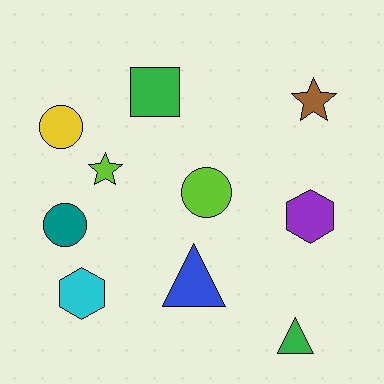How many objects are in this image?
There are 10 objects.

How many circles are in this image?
There are 3 circles.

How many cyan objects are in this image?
There is 1 cyan object.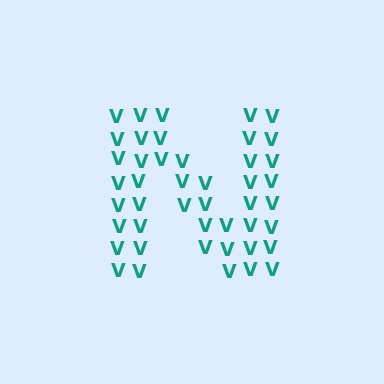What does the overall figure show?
The overall figure shows the letter N.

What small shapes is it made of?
It is made of small letter V's.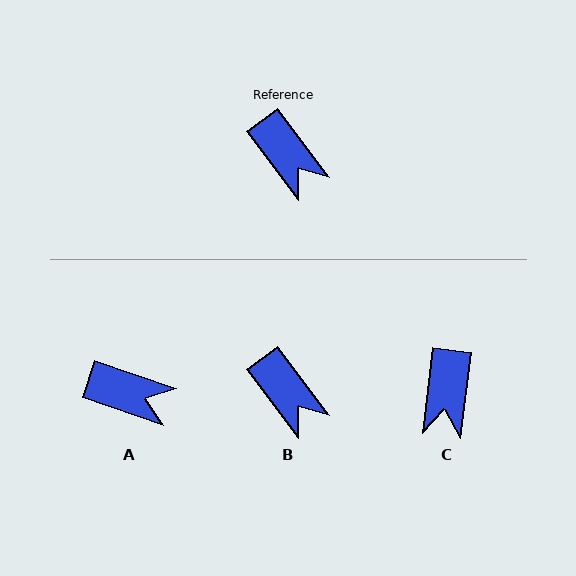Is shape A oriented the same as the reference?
No, it is off by about 34 degrees.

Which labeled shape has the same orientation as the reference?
B.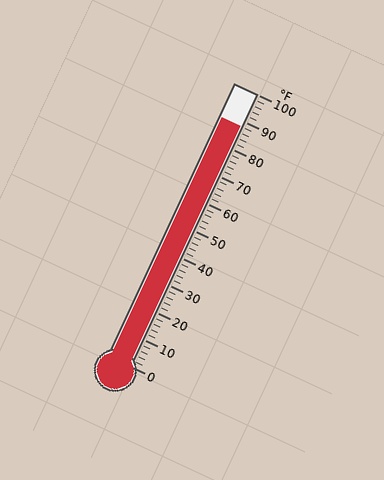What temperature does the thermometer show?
The thermometer shows approximately 88°F.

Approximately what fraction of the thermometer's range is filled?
The thermometer is filled to approximately 90% of its range.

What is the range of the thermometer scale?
The thermometer scale ranges from 0°F to 100°F.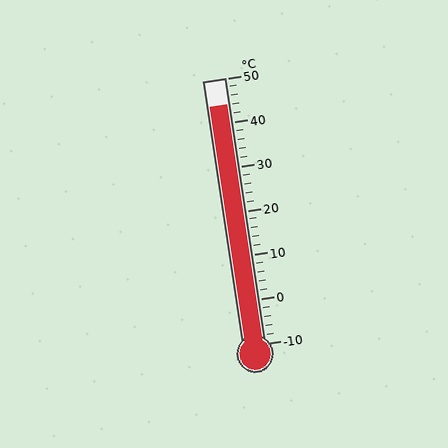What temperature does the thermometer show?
The thermometer shows approximately 44°C.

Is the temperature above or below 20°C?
The temperature is above 20°C.